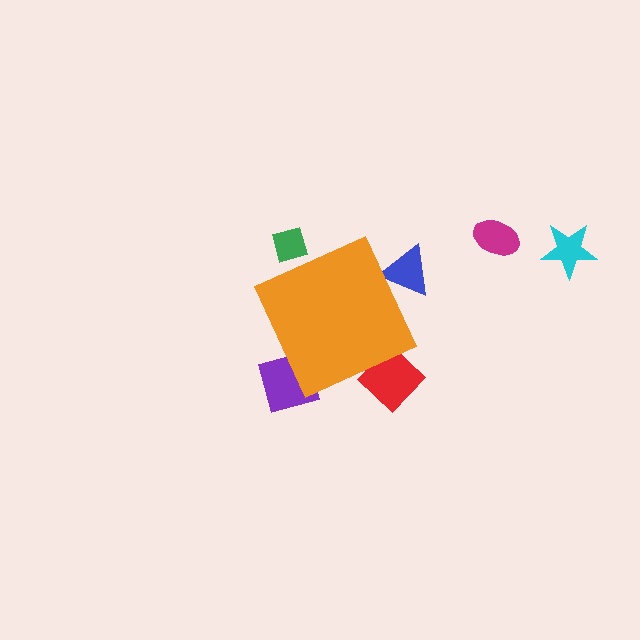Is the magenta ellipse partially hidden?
No, the magenta ellipse is fully visible.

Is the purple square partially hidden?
Yes, the purple square is partially hidden behind the orange diamond.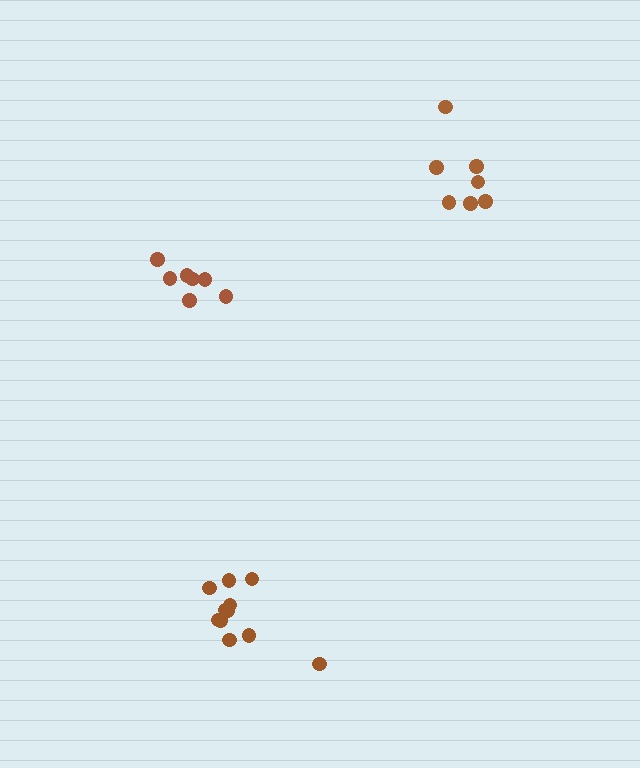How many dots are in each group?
Group 1: 11 dots, Group 2: 7 dots, Group 3: 7 dots (25 total).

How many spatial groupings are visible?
There are 3 spatial groupings.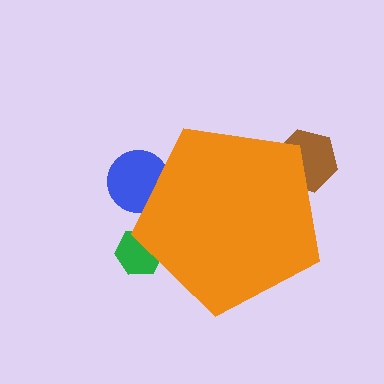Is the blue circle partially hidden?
Yes, the blue circle is partially hidden behind the orange pentagon.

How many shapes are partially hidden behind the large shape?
3 shapes are partially hidden.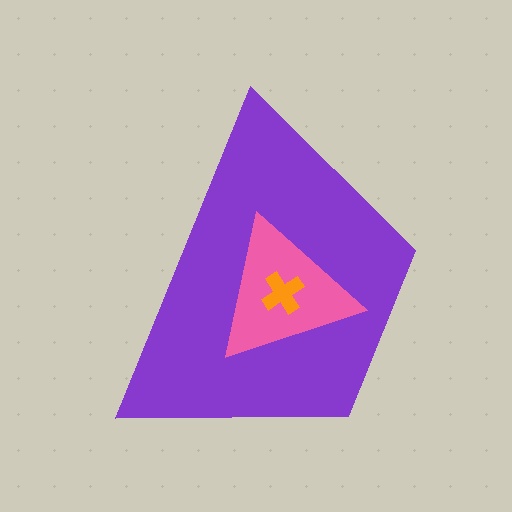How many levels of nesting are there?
3.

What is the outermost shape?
The purple trapezoid.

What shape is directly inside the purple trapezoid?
The pink triangle.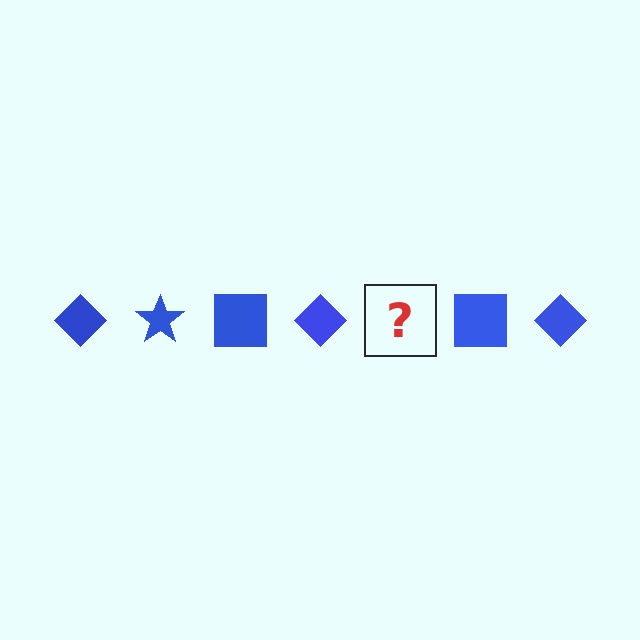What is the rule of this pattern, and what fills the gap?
The rule is that the pattern cycles through diamond, star, square shapes in blue. The gap should be filled with a blue star.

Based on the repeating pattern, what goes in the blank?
The blank should be a blue star.